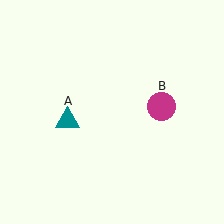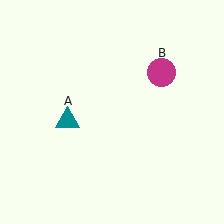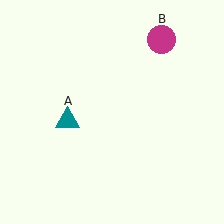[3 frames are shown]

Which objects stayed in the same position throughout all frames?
Teal triangle (object A) remained stationary.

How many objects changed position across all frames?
1 object changed position: magenta circle (object B).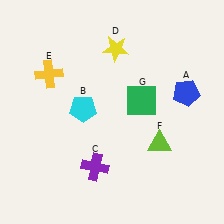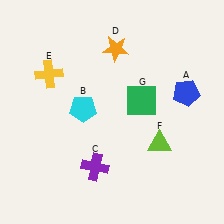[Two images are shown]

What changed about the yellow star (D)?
In Image 1, D is yellow. In Image 2, it changed to orange.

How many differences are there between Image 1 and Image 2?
There is 1 difference between the two images.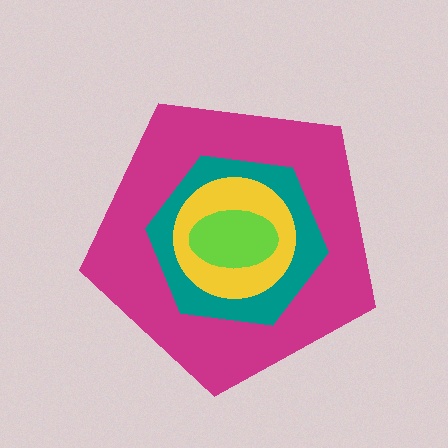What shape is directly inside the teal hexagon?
The yellow circle.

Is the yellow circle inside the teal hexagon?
Yes.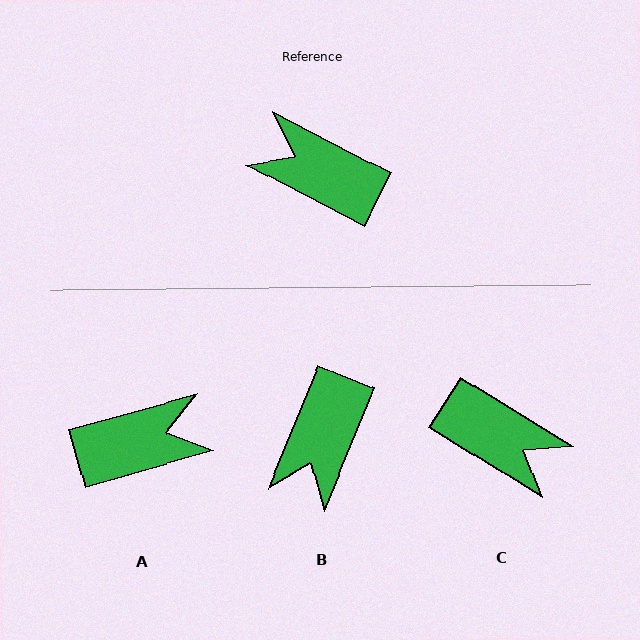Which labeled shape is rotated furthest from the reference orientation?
C, about 176 degrees away.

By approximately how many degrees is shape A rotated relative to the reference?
Approximately 137 degrees clockwise.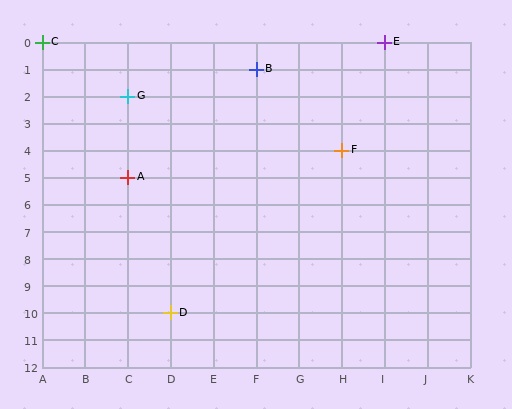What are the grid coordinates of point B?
Point B is at grid coordinates (F, 1).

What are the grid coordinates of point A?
Point A is at grid coordinates (C, 5).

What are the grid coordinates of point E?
Point E is at grid coordinates (I, 0).